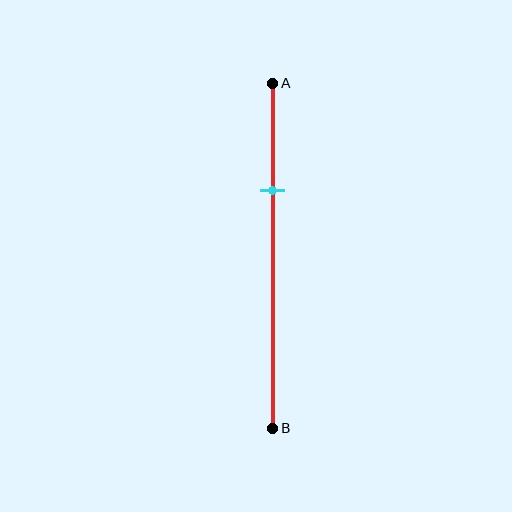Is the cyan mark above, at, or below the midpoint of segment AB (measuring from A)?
The cyan mark is above the midpoint of segment AB.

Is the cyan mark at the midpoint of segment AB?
No, the mark is at about 30% from A, not at the 50% midpoint.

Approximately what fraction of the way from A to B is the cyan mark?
The cyan mark is approximately 30% of the way from A to B.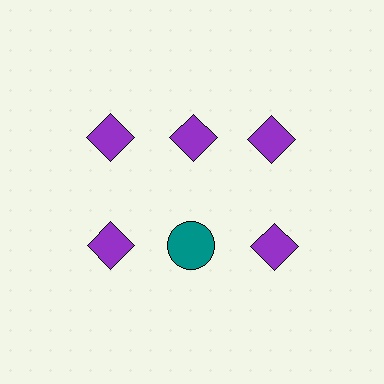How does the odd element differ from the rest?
It differs in both color (teal instead of purple) and shape (circle instead of diamond).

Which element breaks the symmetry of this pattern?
The teal circle in the second row, second from left column breaks the symmetry. All other shapes are purple diamonds.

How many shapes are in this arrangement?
There are 6 shapes arranged in a grid pattern.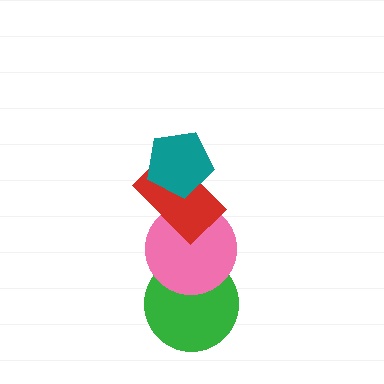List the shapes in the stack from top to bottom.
From top to bottom: the teal pentagon, the red rectangle, the pink circle, the green circle.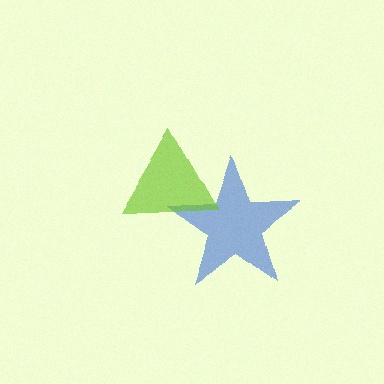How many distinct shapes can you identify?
There are 2 distinct shapes: a blue star, a lime triangle.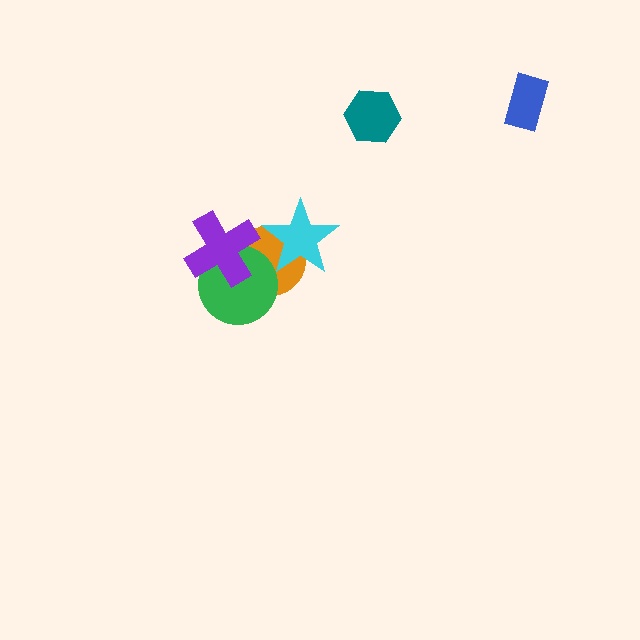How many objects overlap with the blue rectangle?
0 objects overlap with the blue rectangle.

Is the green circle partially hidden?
Yes, it is partially covered by another shape.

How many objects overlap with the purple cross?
2 objects overlap with the purple cross.